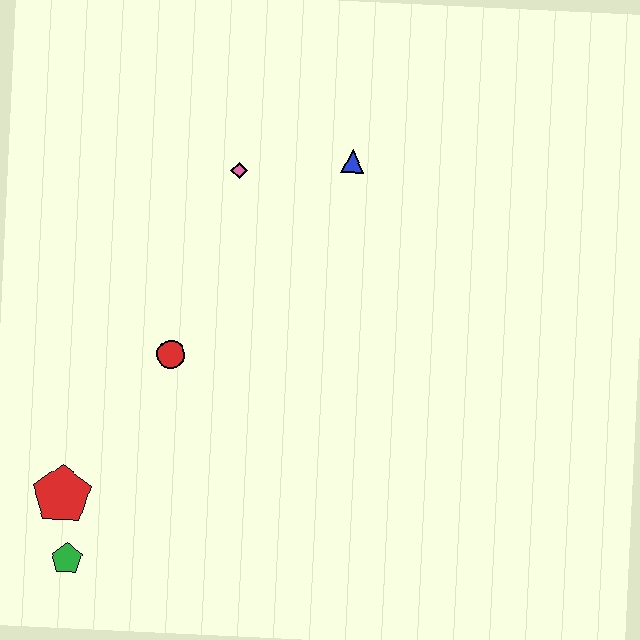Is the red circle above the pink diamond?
No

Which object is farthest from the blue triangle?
The green pentagon is farthest from the blue triangle.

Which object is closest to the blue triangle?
The pink diamond is closest to the blue triangle.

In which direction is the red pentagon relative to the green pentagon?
The red pentagon is above the green pentagon.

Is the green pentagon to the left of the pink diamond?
Yes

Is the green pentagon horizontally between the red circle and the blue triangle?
No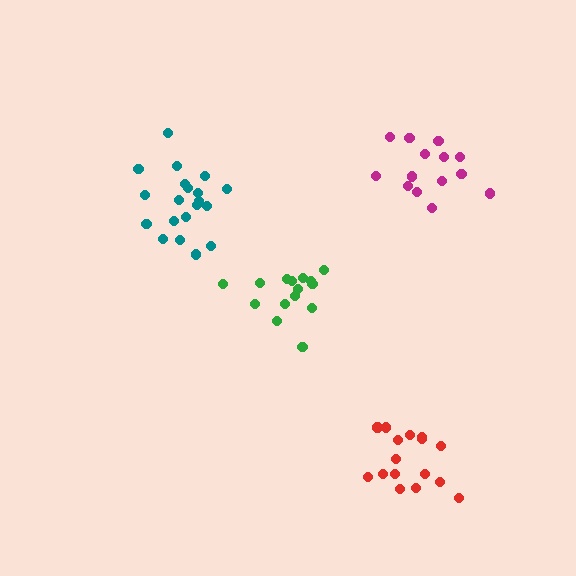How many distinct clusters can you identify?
There are 4 distinct clusters.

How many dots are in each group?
Group 1: 20 dots, Group 2: 14 dots, Group 3: 15 dots, Group 4: 16 dots (65 total).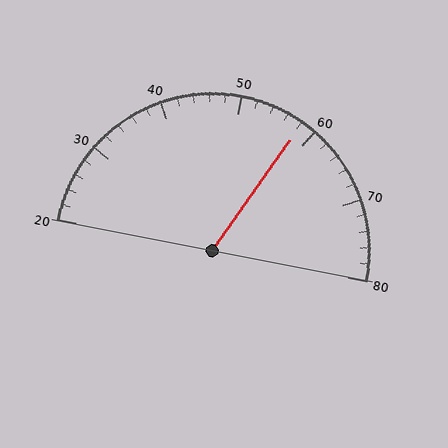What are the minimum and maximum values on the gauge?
The gauge ranges from 20 to 80.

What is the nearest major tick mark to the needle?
The nearest major tick mark is 60.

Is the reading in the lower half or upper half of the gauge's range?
The reading is in the upper half of the range (20 to 80).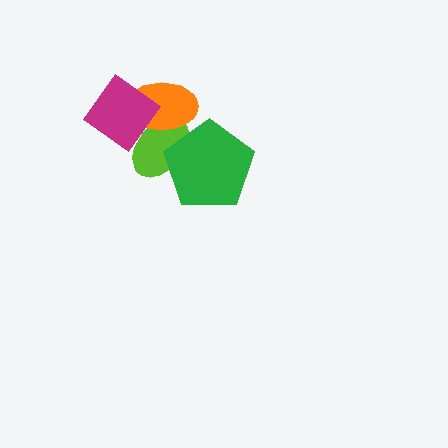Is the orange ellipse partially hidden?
Yes, it is partially covered by another shape.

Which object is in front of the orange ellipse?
The magenta diamond is in front of the orange ellipse.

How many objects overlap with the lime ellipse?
3 objects overlap with the lime ellipse.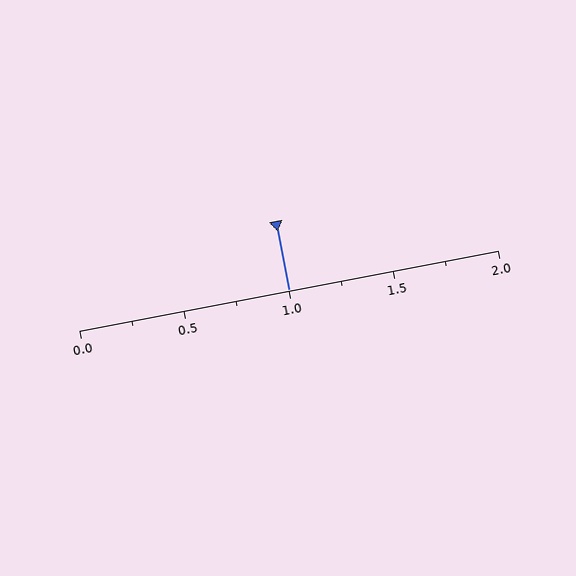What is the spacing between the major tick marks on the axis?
The major ticks are spaced 0.5 apart.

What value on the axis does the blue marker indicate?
The marker indicates approximately 1.